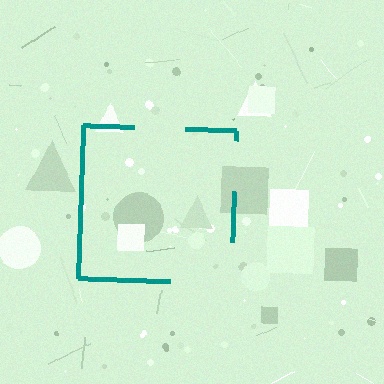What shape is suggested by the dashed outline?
The dashed outline suggests a square.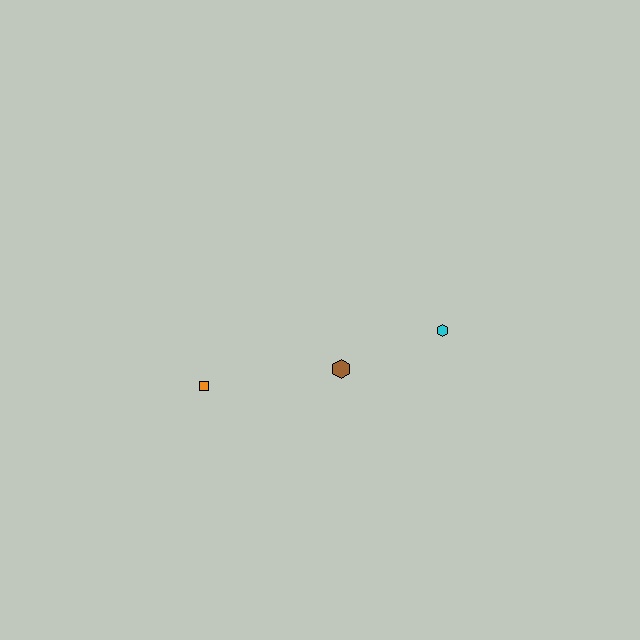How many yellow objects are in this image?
There are no yellow objects.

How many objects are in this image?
There are 3 objects.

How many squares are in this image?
There is 1 square.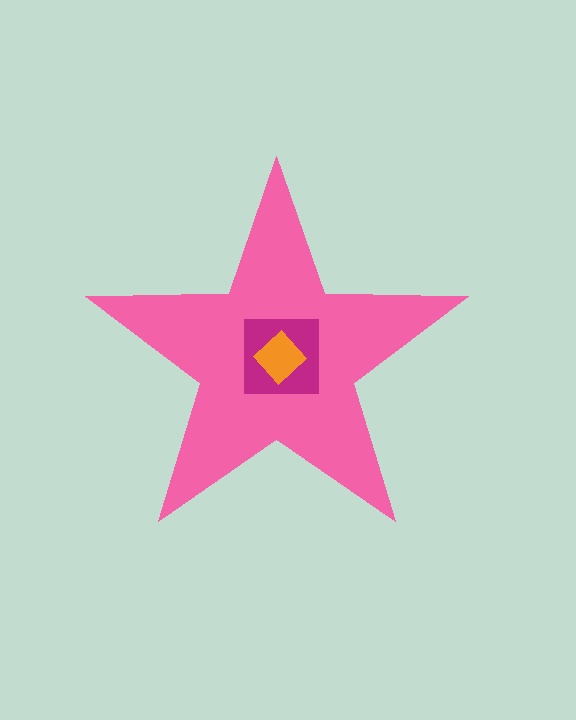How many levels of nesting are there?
3.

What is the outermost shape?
The pink star.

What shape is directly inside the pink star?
The magenta square.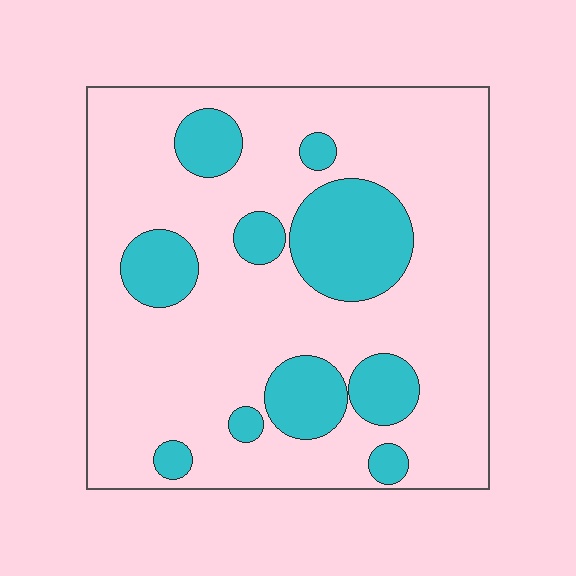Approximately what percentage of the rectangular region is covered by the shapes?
Approximately 25%.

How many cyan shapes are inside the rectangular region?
10.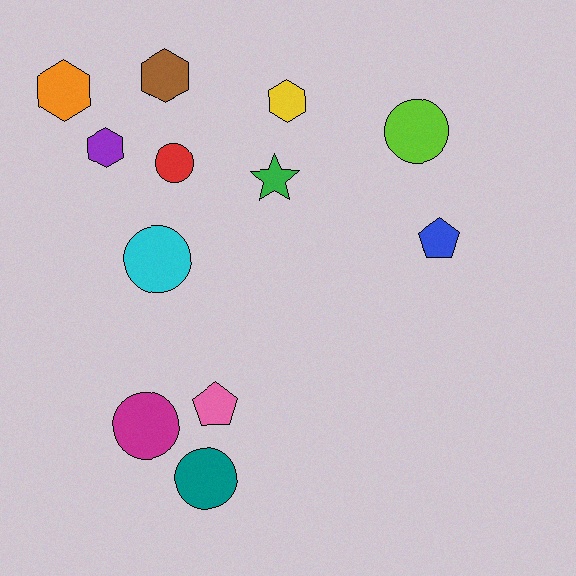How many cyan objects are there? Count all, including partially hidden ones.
There is 1 cyan object.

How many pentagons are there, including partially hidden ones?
There are 2 pentagons.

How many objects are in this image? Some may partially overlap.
There are 12 objects.